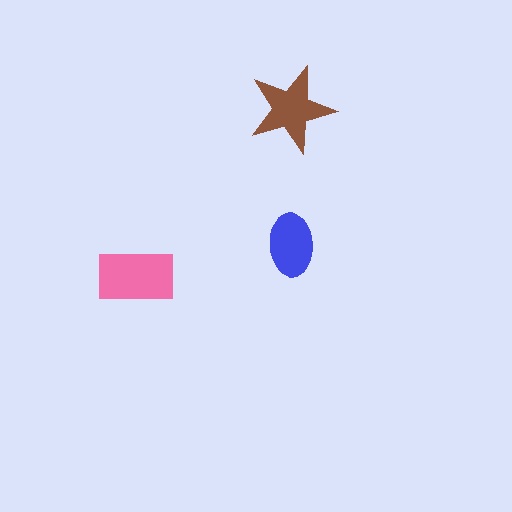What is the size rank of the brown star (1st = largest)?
2nd.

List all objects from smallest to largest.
The blue ellipse, the brown star, the pink rectangle.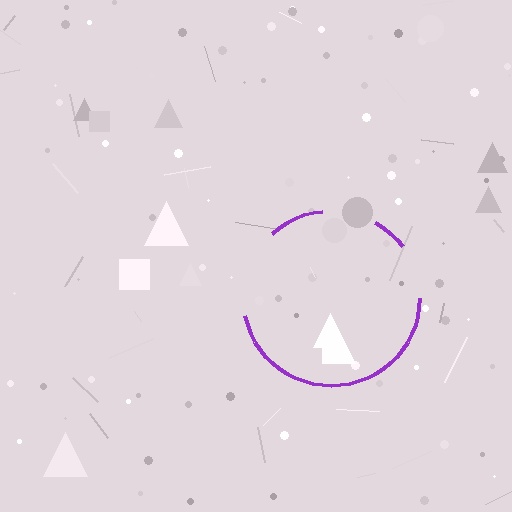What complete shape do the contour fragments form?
The contour fragments form a circle.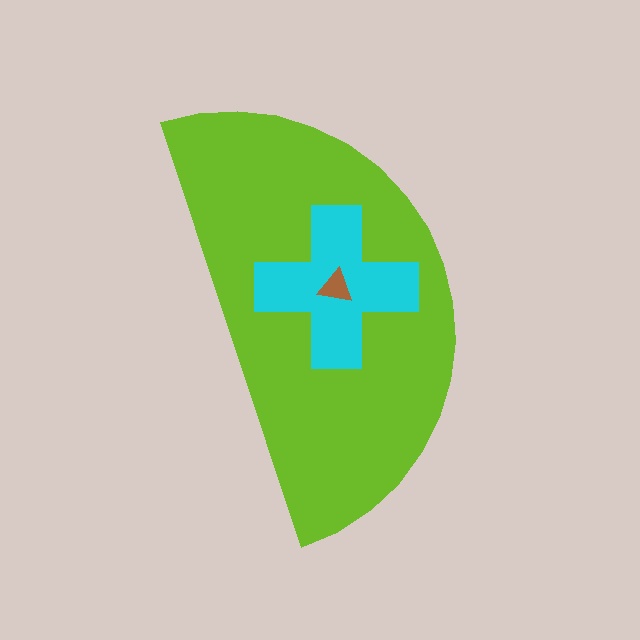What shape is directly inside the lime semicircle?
The cyan cross.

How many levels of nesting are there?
3.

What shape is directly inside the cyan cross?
The brown triangle.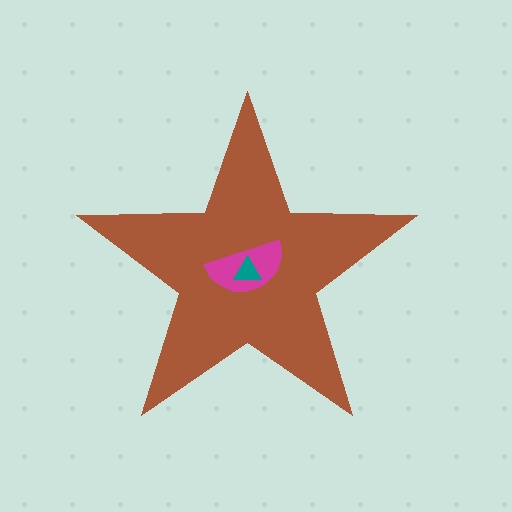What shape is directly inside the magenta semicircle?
The teal triangle.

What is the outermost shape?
The brown star.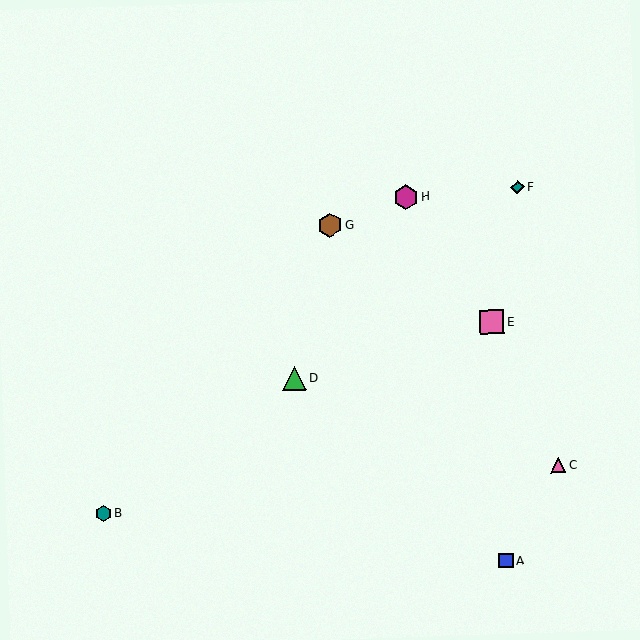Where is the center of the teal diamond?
The center of the teal diamond is at (517, 187).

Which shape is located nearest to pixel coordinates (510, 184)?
The teal diamond (labeled F) at (517, 187) is nearest to that location.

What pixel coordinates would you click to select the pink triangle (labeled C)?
Click at (558, 465) to select the pink triangle C.